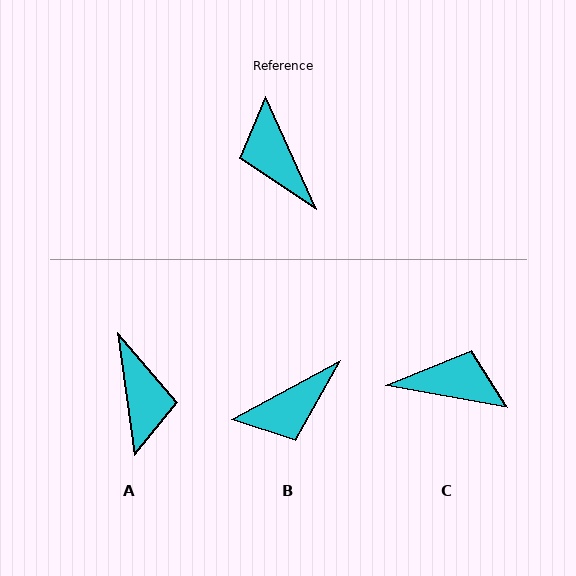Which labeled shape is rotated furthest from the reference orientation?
A, about 164 degrees away.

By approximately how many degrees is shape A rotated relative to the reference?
Approximately 164 degrees counter-clockwise.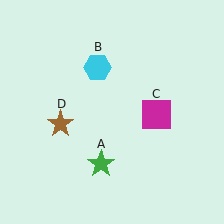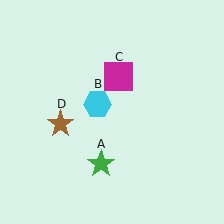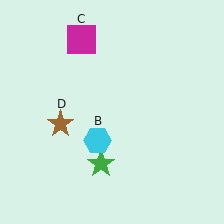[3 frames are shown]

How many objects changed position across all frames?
2 objects changed position: cyan hexagon (object B), magenta square (object C).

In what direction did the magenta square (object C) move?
The magenta square (object C) moved up and to the left.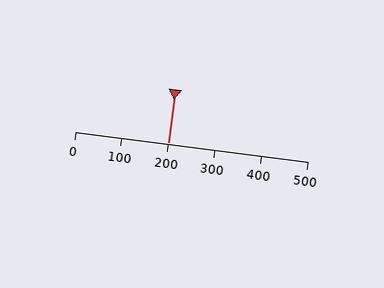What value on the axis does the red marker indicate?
The marker indicates approximately 200.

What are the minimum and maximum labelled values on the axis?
The axis runs from 0 to 500.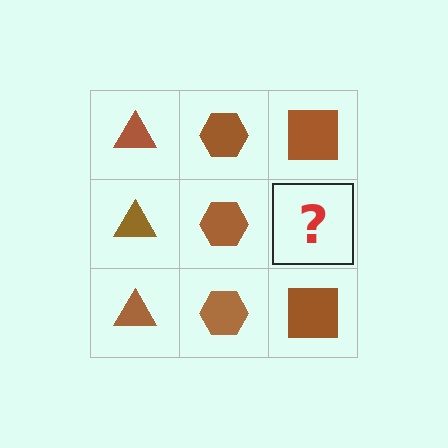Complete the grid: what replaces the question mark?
The question mark should be replaced with a brown square.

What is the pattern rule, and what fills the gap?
The rule is that each column has a consistent shape. The gap should be filled with a brown square.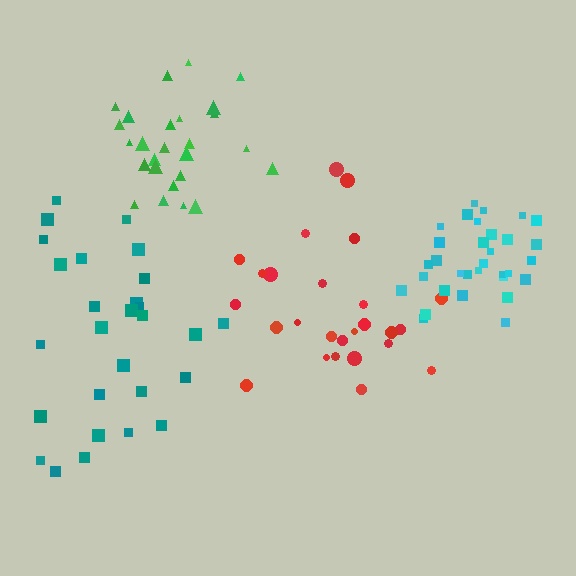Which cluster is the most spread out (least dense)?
Teal.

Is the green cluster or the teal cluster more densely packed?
Green.